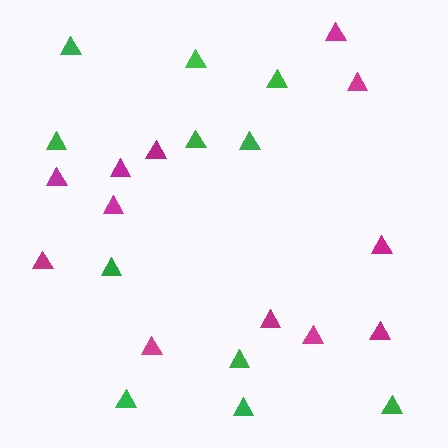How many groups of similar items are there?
There are 2 groups: one group of green triangles (11) and one group of magenta triangles (12).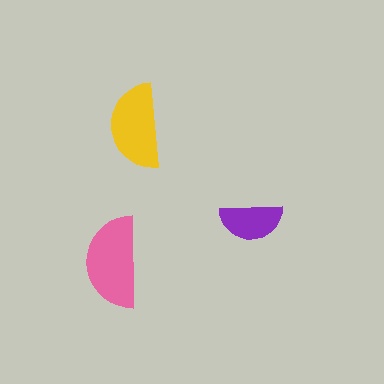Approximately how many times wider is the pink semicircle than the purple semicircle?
About 1.5 times wider.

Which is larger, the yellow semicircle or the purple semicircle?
The yellow one.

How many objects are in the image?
There are 3 objects in the image.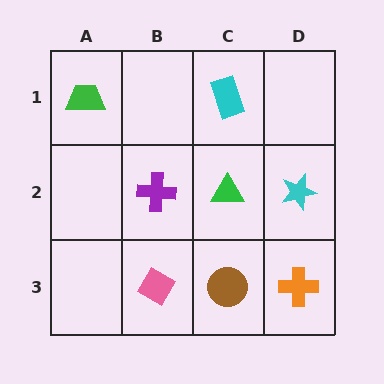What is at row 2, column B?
A purple cross.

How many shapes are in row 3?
3 shapes.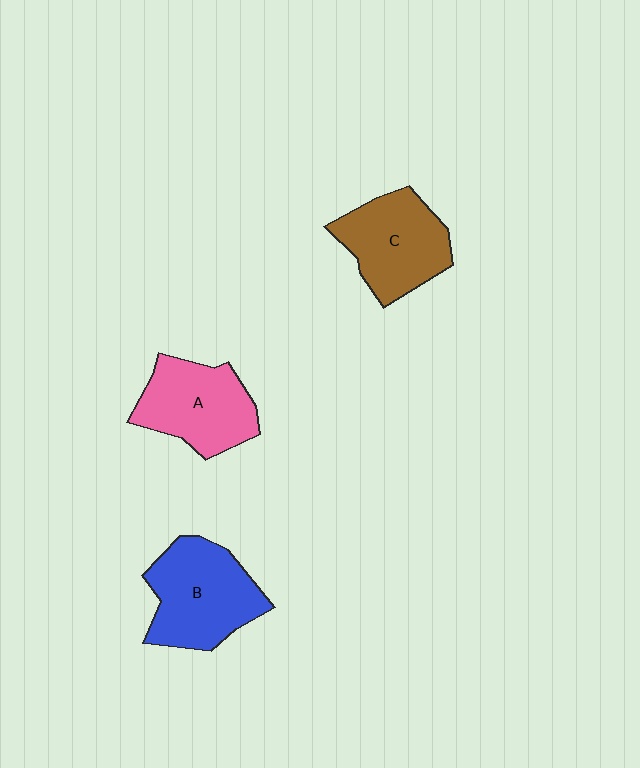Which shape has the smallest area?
Shape A (pink).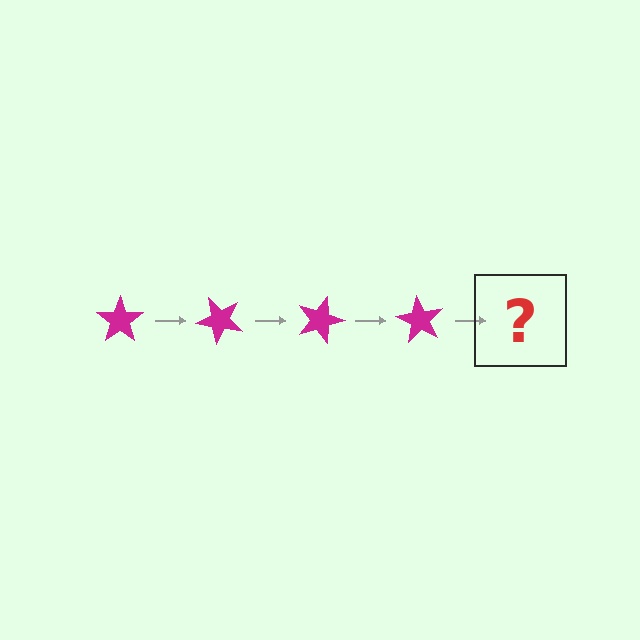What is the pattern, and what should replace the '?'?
The pattern is that the star rotates 45 degrees each step. The '?' should be a magenta star rotated 180 degrees.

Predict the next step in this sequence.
The next step is a magenta star rotated 180 degrees.